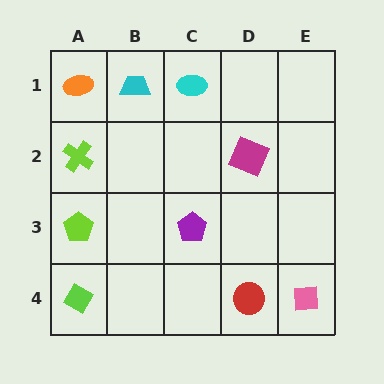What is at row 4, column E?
A pink square.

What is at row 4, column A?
A lime diamond.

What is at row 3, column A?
A lime pentagon.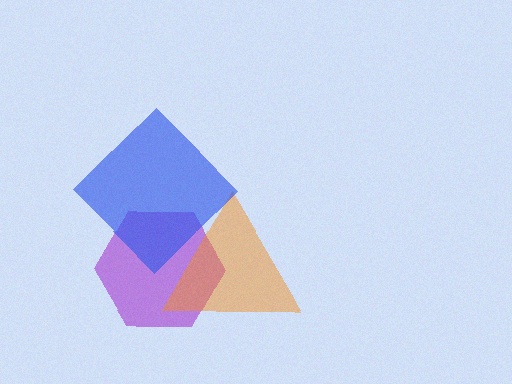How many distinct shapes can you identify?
There are 3 distinct shapes: a purple hexagon, an orange triangle, a blue diamond.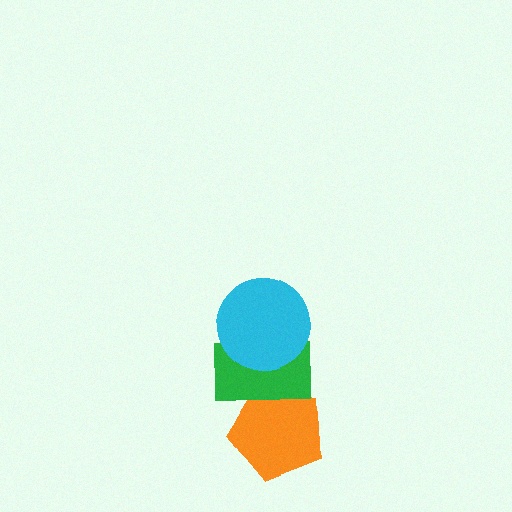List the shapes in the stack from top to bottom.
From top to bottom: the cyan circle, the green rectangle, the orange pentagon.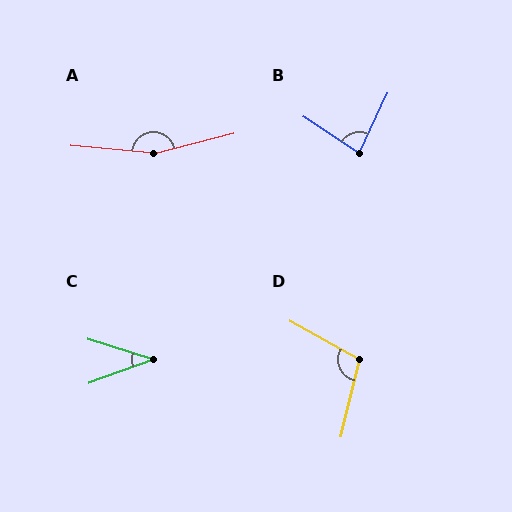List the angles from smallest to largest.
C (37°), B (82°), D (105°), A (160°).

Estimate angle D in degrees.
Approximately 105 degrees.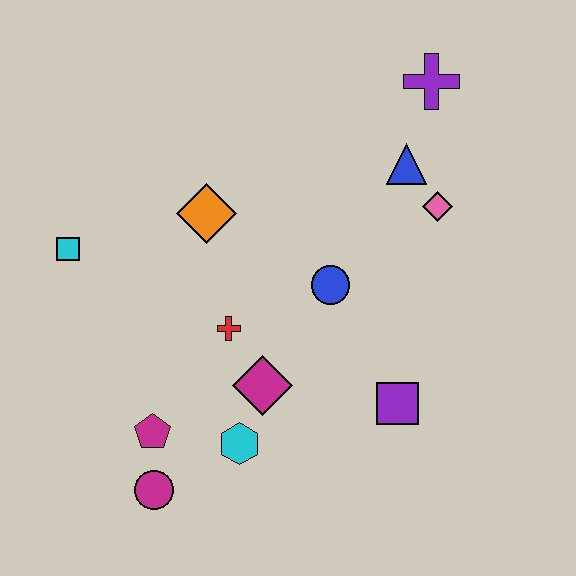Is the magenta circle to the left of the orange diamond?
Yes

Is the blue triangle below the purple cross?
Yes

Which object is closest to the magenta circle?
The magenta pentagon is closest to the magenta circle.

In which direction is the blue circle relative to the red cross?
The blue circle is to the right of the red cross.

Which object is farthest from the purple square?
The cyan square is farthest from the purple square.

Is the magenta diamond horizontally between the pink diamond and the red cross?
Yes